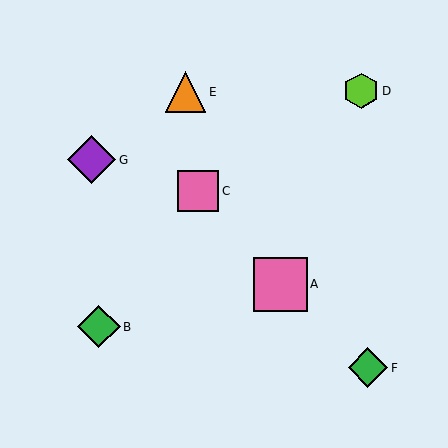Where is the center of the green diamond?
The center of the green diamond is at (368, 368).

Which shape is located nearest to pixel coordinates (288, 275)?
The pink square (labeled A) at (280, 284) is nearest to that location.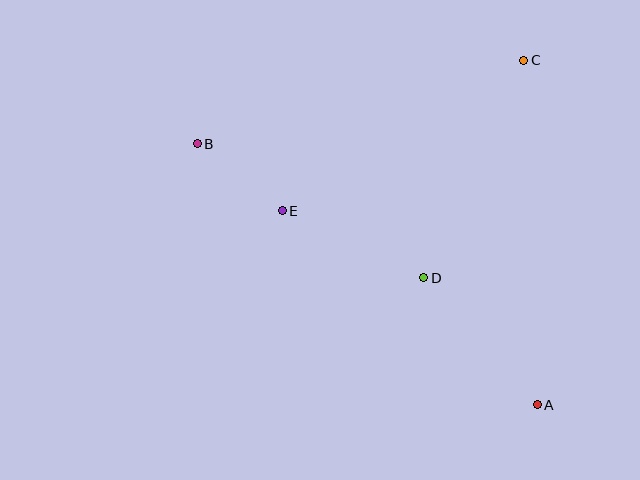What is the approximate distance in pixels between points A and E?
The distance between A and E is approximately 320 pixels.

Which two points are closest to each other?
Points B and E are closest to each other.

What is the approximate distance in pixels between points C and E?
The distance between C and E is approximately 284 pixels.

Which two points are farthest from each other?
Points A and B are farthest from each other.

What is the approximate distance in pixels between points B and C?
The distance between B and C is approximately 337 pixels.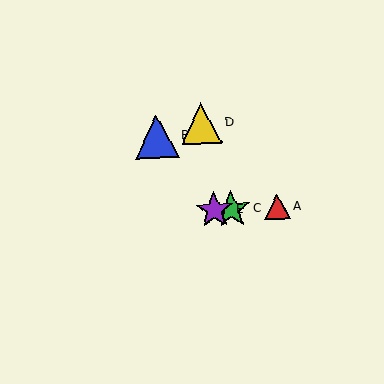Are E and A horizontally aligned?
Yes, both are at y≈210.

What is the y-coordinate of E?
Object E is at y≈210.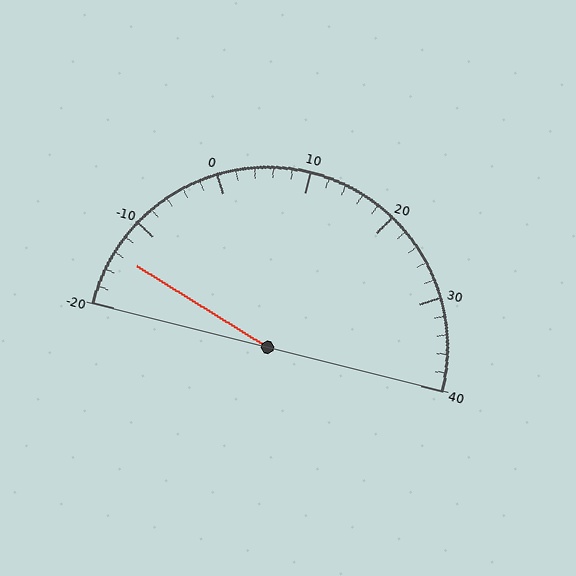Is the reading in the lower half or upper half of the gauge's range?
The reading is in the lower half of the range (-20 to 40).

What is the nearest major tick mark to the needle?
The nearest major tick mark is -10.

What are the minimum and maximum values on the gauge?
The gauge ranges from -20 to 40.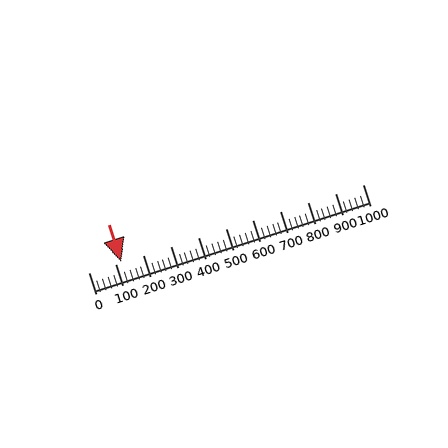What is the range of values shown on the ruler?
The ruler shows values from 0 to 1000.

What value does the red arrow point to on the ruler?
The red arrow points to approximately 120.